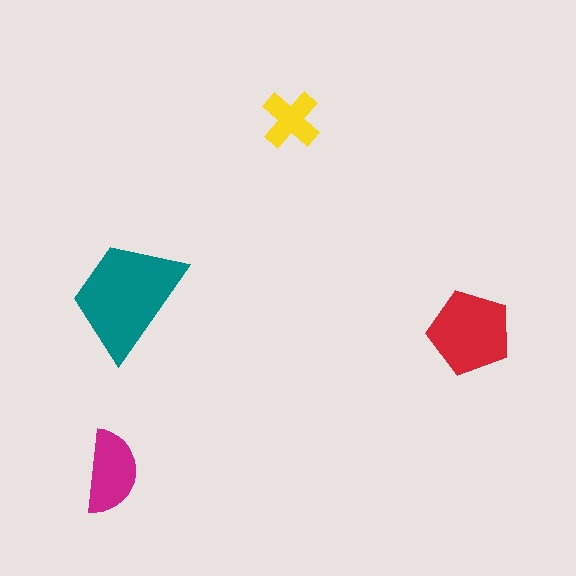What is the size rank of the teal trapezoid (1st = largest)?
1st.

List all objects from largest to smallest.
The teal trapezoid, the red pentagon, the magenta semicircle, the yellow cross.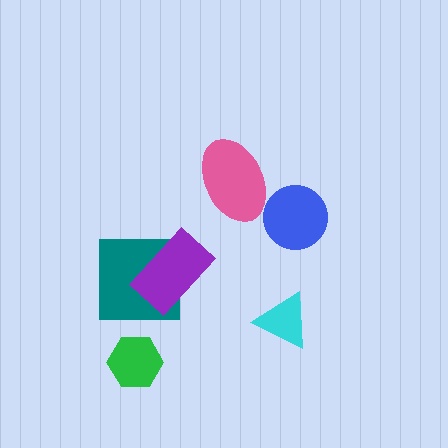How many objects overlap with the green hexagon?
0 objects overlap with the green hexagon.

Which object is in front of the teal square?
The purple rectangle is in front of the teal square.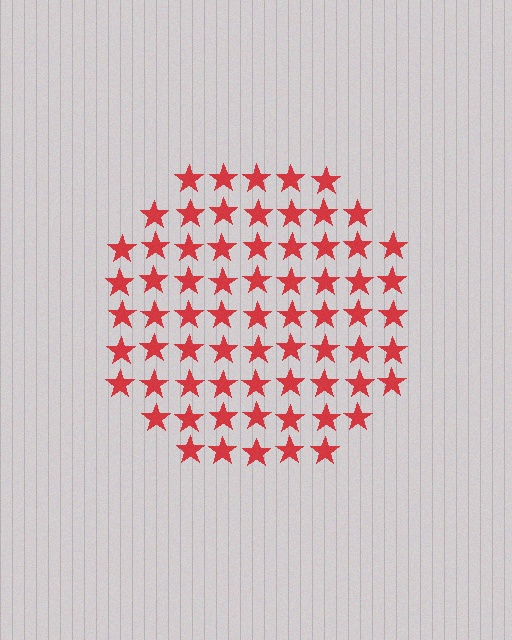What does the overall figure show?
The overall figure shows a circle.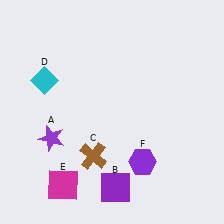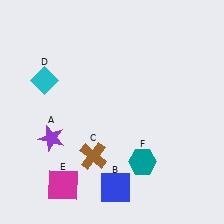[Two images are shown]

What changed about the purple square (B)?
In Image 1, B is purple. In Image 2, it changed to blue.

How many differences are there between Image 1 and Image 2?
There are 2 differences between the two images.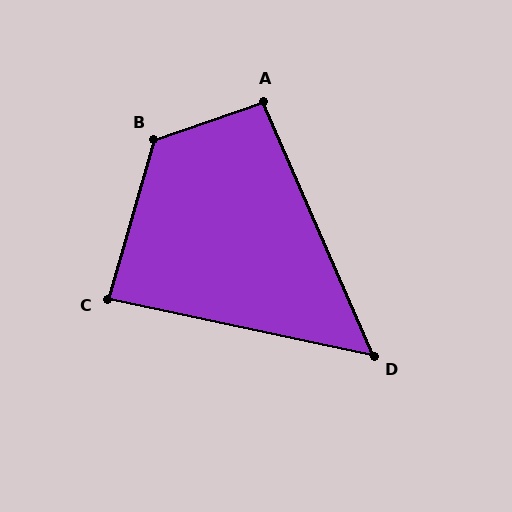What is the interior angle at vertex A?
Approximately 94 degrees (approximately right).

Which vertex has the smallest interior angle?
D, at approximately 55 degrees.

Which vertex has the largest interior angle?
B, at approximately 125 degrees.